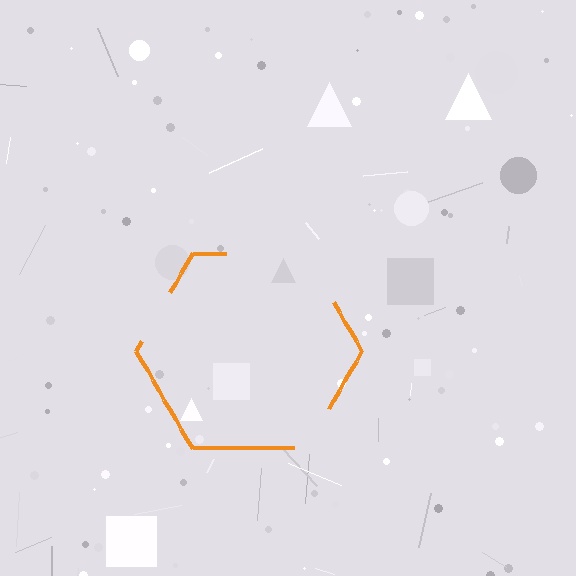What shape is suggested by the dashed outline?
The dashed outline suggests a hexagon.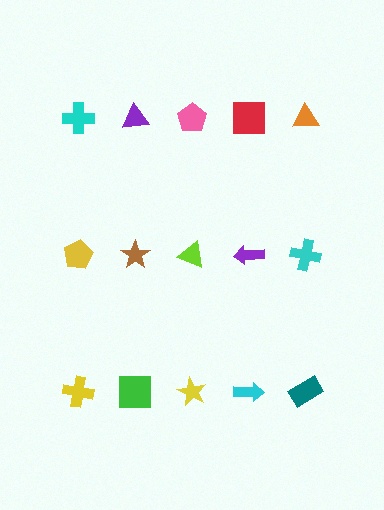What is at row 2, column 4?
A purple arrow.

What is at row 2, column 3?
A lime triangle.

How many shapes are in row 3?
5 shapes.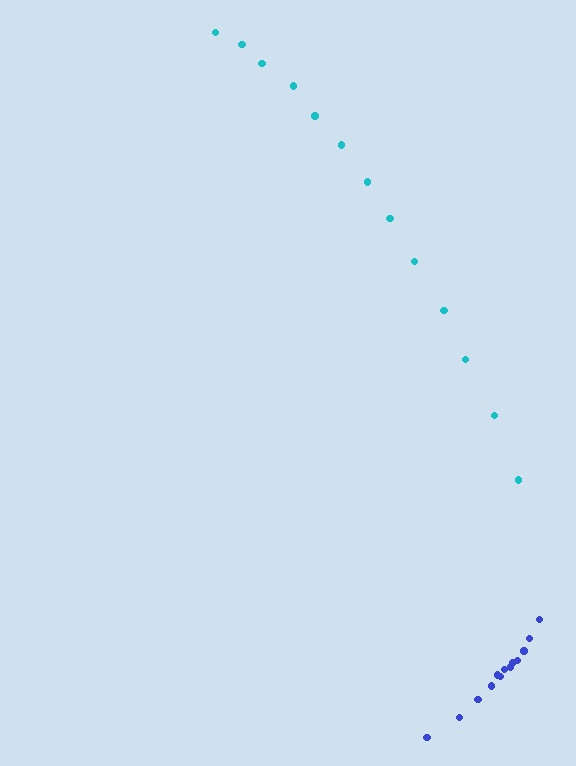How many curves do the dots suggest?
There are 2 distinct paths.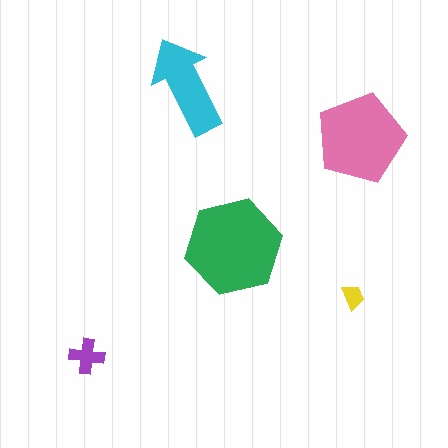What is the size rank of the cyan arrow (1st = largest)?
3rd.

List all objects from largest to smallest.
The green hexagon, the pink pentagon, the cyan arrow, the purple cross, the yellow trapezoid.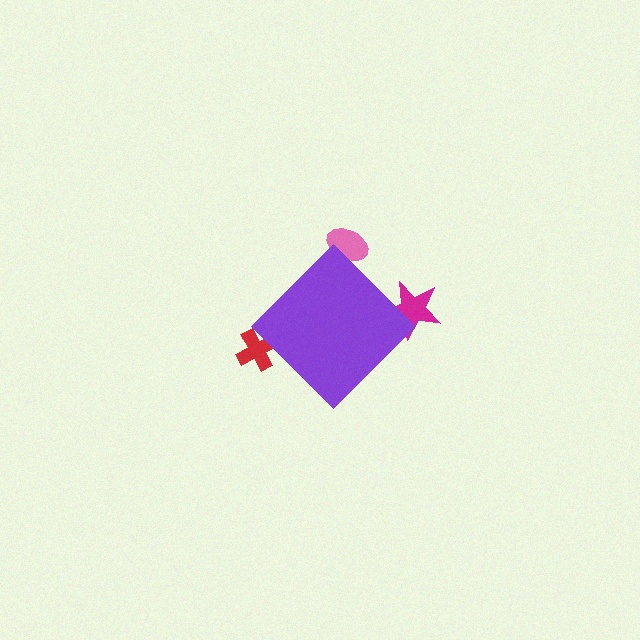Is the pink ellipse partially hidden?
Yes, the pink ellipse is partially hidden behind the purple diamond.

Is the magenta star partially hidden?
Yes, the magenta star is partially hidden behind the purple diamond.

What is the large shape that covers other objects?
A purple diamond.